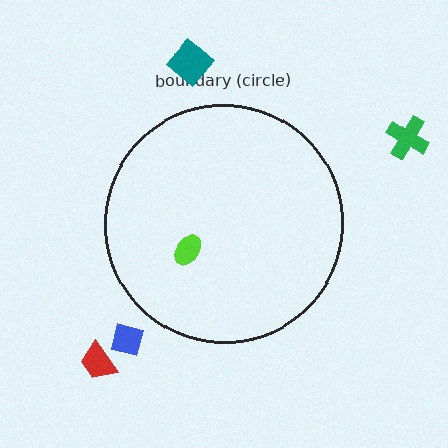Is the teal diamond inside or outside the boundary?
Outside.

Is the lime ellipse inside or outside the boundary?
Inside.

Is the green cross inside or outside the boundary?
Outside.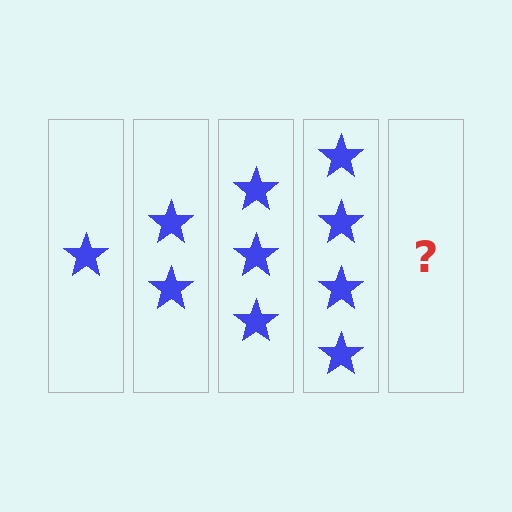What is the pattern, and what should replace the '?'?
The pattern is that each step adds one more star. The '?' should be 5 stars.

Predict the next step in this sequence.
The next step is 5 stars.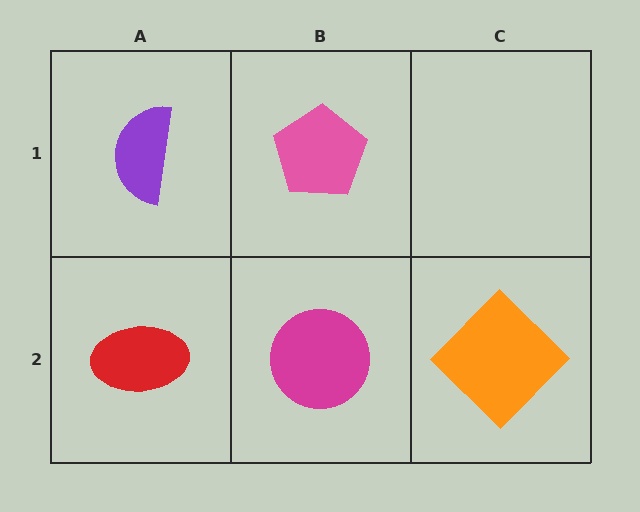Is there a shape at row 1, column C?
No, that cell is empty.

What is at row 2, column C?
An orange diamond.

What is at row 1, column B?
A pink pentagon.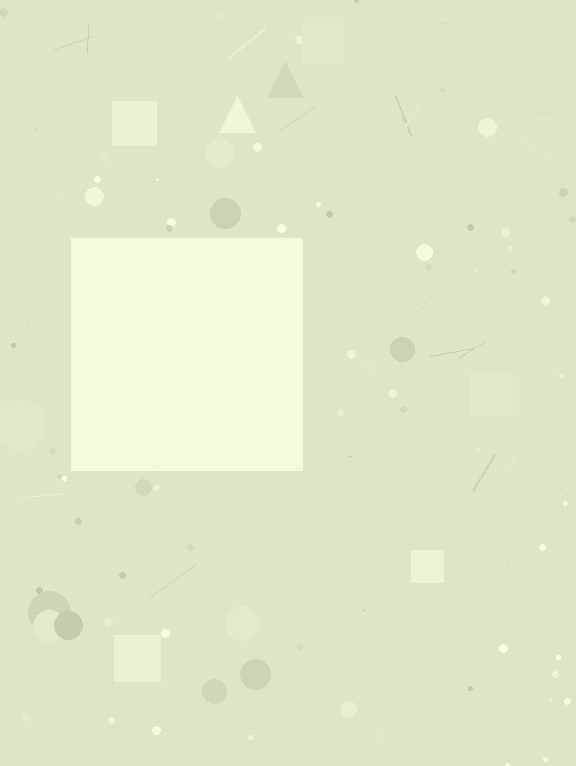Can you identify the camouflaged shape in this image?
The camouflaged shape is a square.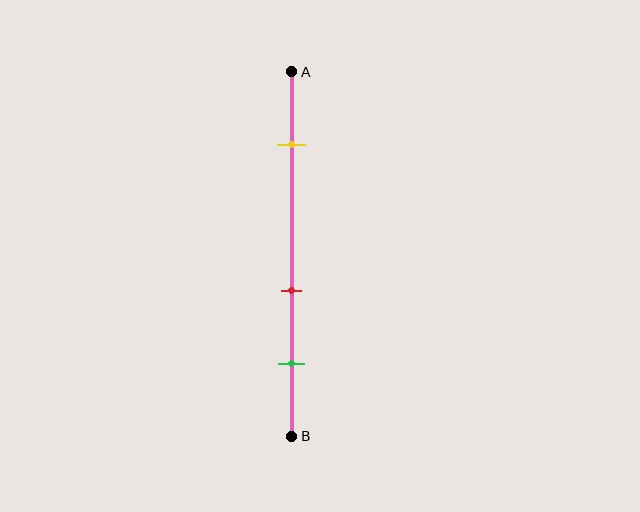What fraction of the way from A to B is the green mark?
The green mark is approximately 80% (0.8) of the way from A to B.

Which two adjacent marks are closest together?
The red and green marks are the closest adjacent pair.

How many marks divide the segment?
There are 3 marks dividing the segment.